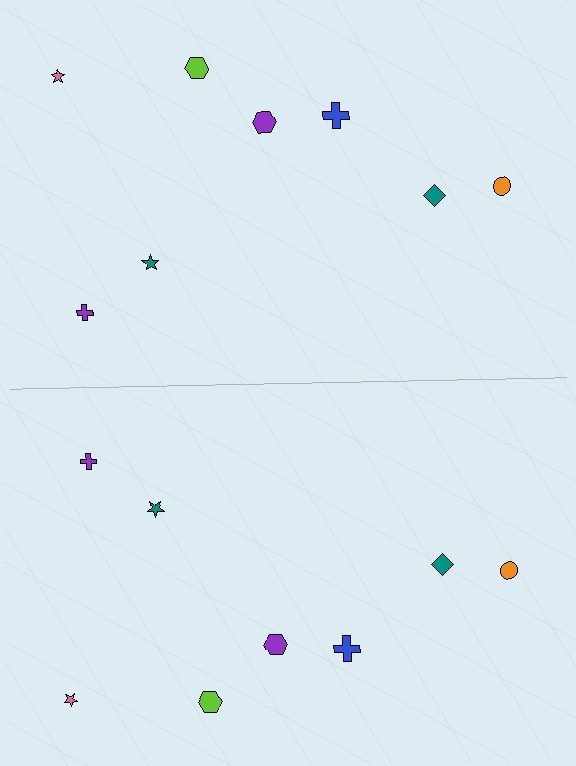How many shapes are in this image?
There are 16 shapes in this image.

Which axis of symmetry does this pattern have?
The pattern has a horizontal axis of symmetry running through the center of the image.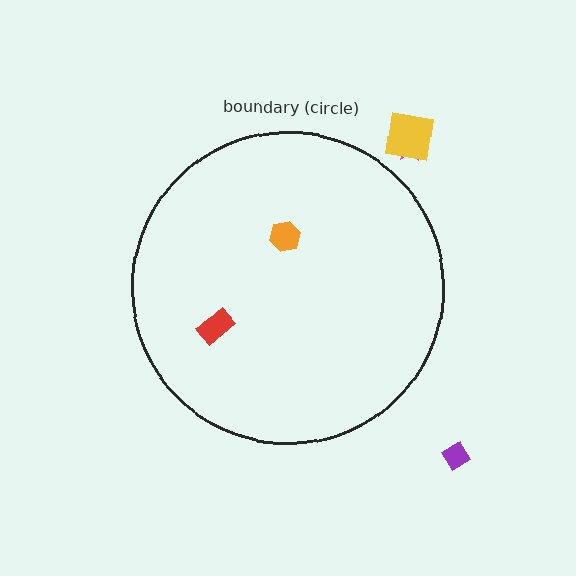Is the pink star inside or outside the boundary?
Outside.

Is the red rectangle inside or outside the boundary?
Inside.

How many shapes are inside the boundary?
2 inside, 3 outside.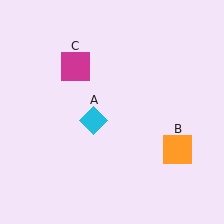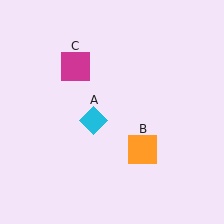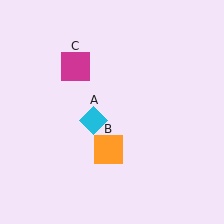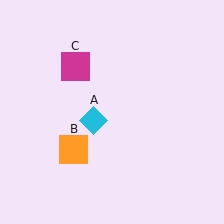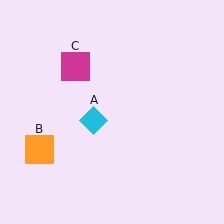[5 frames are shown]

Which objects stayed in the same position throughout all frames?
Cyan diamond (object A) and magenta square (object C) remained stationary.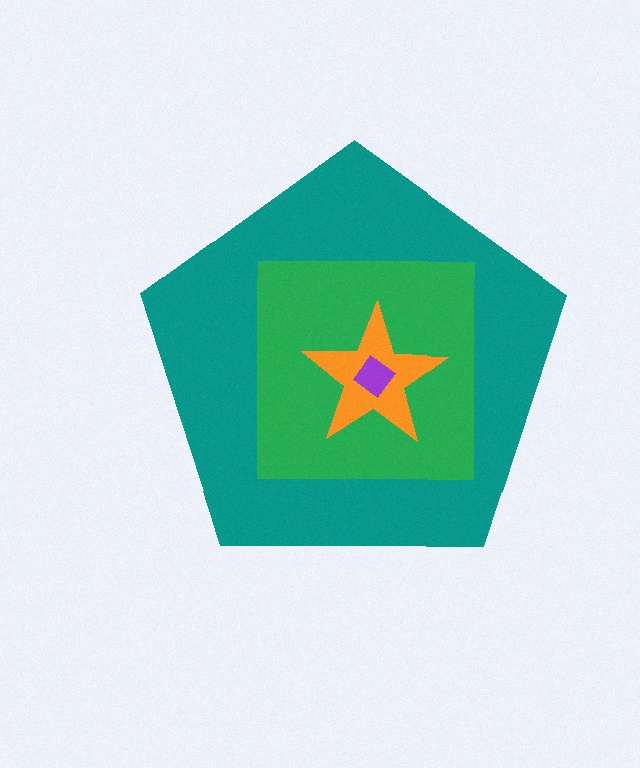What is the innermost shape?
The purple diamond.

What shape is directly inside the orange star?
The purple diamond.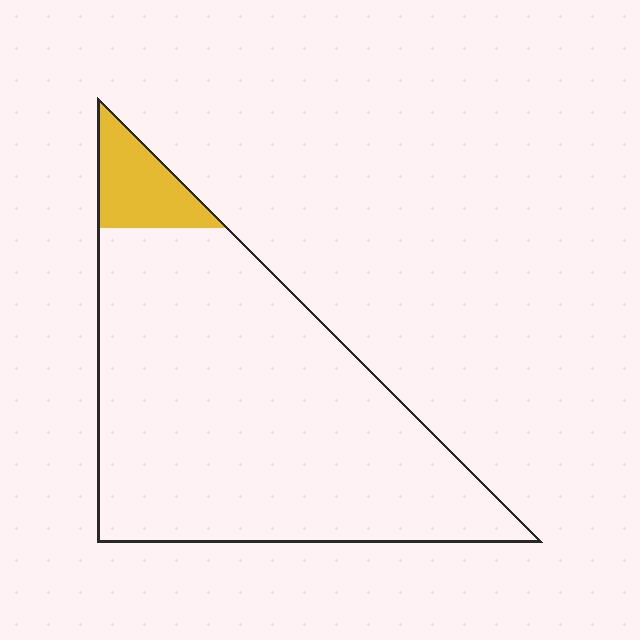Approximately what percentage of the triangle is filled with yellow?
Approximately 10%.